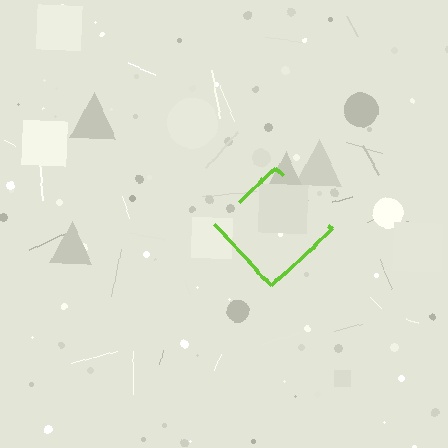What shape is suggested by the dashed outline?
The dashed outline suggests a diamond.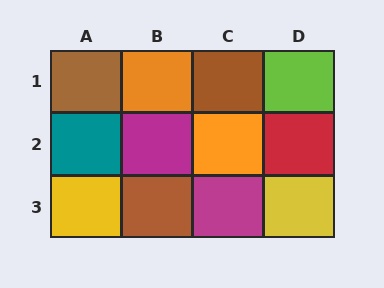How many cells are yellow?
2 cells are yellow.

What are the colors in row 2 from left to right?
Teal, magenta, orange, red.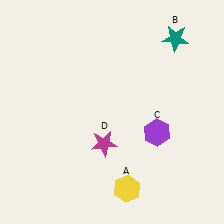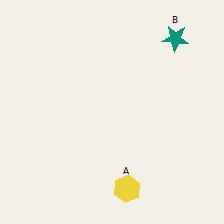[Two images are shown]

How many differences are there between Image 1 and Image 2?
There are 2 differences between the two images.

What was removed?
The purple hexagon (C), the magenta star (D) were removed in Image 2.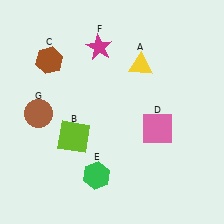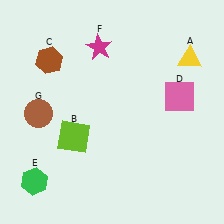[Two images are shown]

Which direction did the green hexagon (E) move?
The green hexagon (E) moved left.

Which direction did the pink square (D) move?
The pink square (D) moved up.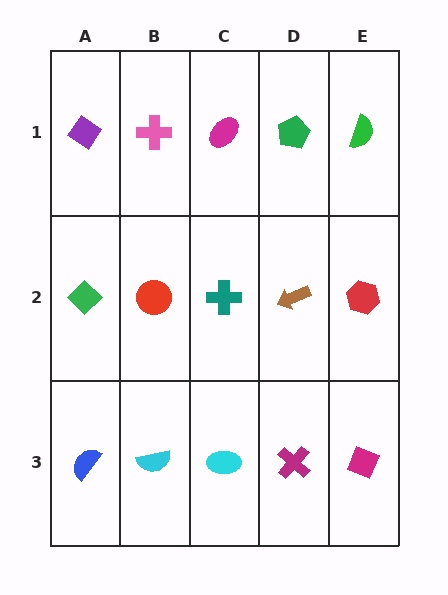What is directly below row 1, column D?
A brown arrow.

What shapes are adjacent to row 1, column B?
A red circle (row 2, column B), a purple diamond (row 1, column A), a magenta ellipse (row 1, column C).